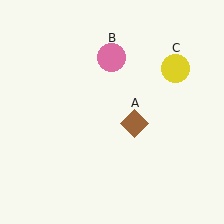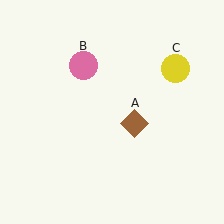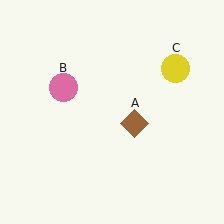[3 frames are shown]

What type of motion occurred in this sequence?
The pink circle (object B) rotated counterclockwise around the center of the scene.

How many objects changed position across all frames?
1 object changed position: pink circle (object B).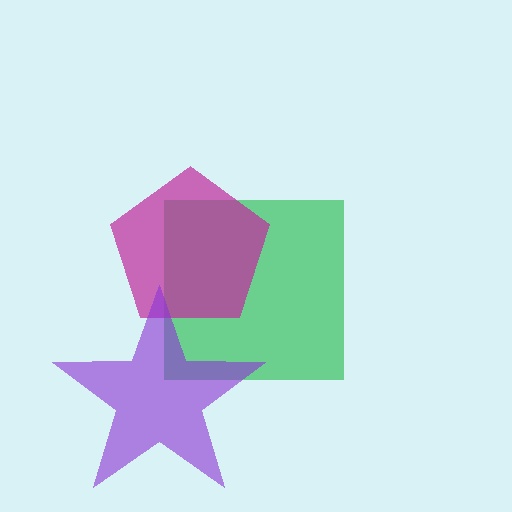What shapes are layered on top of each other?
The layered shapes are: a green square, a magenta pentagon, a purple star.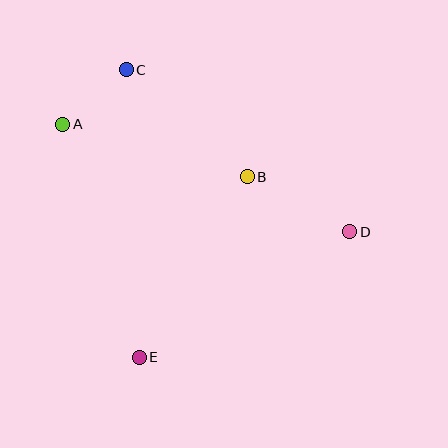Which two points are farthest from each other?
Points A and D are farthest from each other.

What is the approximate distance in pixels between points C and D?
The distance between C and D is approximately 276 pixels.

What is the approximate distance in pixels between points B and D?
The distance between B and D is approximately 117 pixels.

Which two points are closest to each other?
Points A and C are closest to each other.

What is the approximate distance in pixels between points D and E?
The distance between D and E is approximately 245 pixels.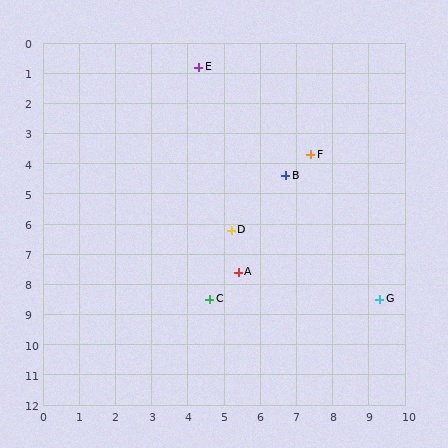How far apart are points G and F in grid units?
Points G and F are about 5.2 grid units apart.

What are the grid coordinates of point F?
Point F is at approximately (7.4, 3.7).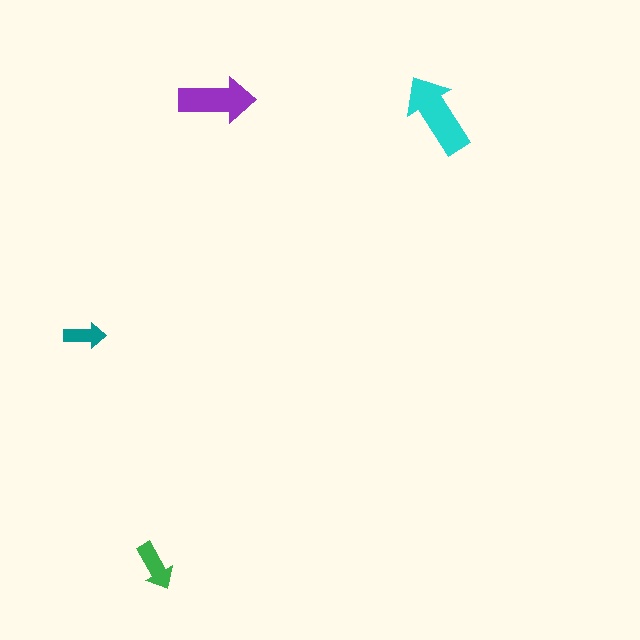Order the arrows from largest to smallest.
the cyan one, the purple one, the green one, the teal one.